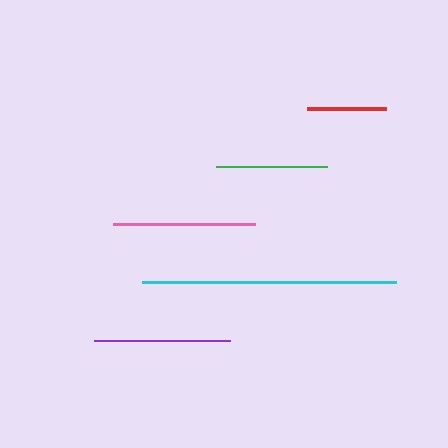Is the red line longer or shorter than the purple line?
The purple line is longer than the red line.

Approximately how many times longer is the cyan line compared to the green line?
The cyan line is approximately 2.3 times the length of the green line.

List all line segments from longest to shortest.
From longest to shortest: cyan, pink, purple, green, red.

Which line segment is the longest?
The cyan line is the longest at approximately 254 pixels.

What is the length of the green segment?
The green segment is approximately 111 pixels long.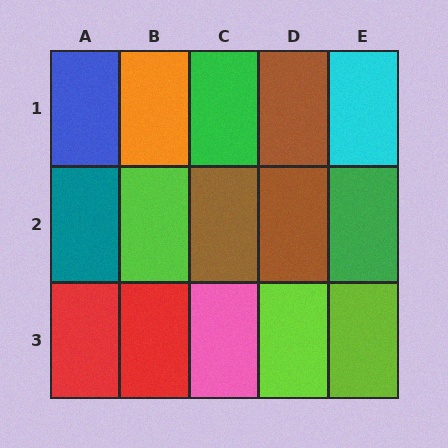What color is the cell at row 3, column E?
Lime.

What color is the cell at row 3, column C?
Pink.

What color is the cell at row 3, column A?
Red.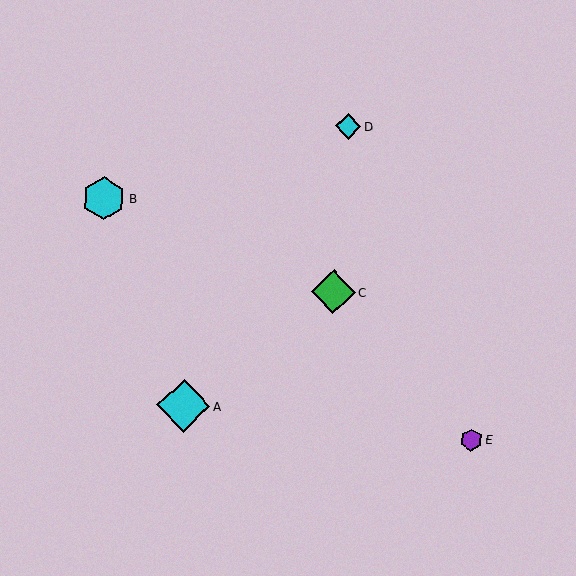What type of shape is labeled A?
Shape A is a cyan diamond.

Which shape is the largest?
The cyan diamond (labeled A) is the largest.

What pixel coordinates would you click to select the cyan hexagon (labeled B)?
Click at (104, 198) to select the cyan hexagon B.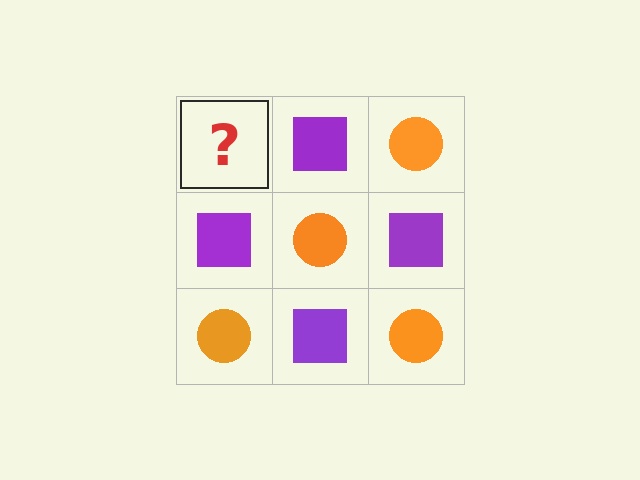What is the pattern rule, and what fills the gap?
The rule is that it alternates orange circle and purple square in a checkerboard pattern. The gap should be filled with an orange circle.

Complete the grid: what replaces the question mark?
The question mark should be replaced with an orange circle.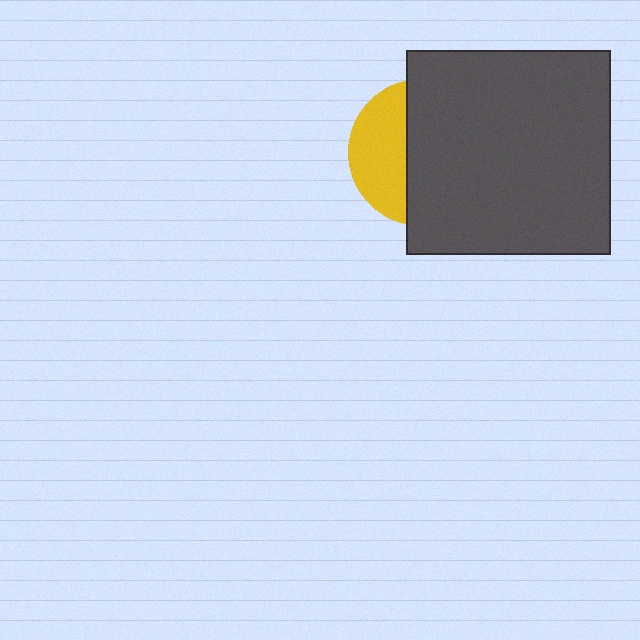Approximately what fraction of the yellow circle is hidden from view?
Roughly 64% of the yellow circle is hidden behind the dark gray square.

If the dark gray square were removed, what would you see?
You would see the complete yellow circle.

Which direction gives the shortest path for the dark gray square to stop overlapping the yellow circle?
Moving right gives the shortest separation.